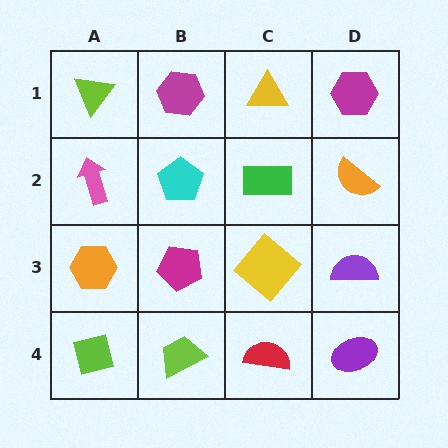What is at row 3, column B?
A magenta pentagon.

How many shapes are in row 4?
4 shapes.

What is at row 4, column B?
A lime trapezoid.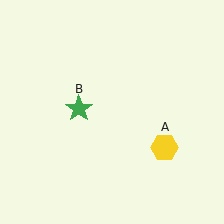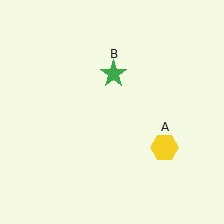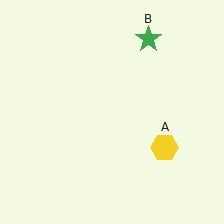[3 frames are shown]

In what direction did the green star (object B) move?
The green star (object B) moved up and to the right.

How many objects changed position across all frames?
1 object changed position: green star (object B).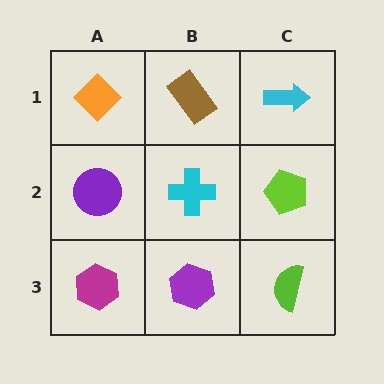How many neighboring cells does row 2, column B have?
4.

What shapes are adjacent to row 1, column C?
A lime pentagon (row 2, column C), a brown rectangle (row 1, column B).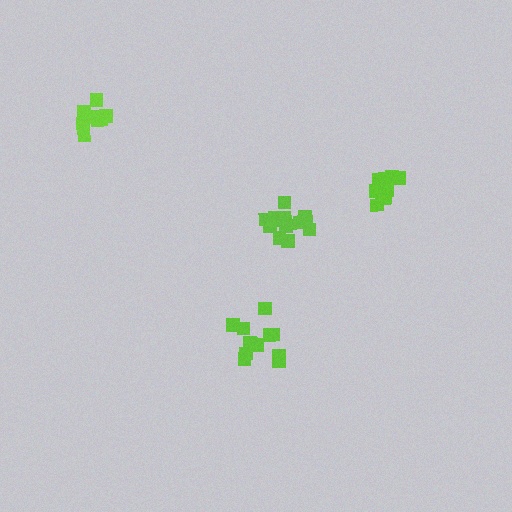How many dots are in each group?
Group 1: 11 dots, Group 2: 12 dots, Group 3: 8 dots, Group 4: 13 dots (44 total).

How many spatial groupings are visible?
There are 4 spatial groupings.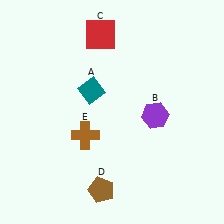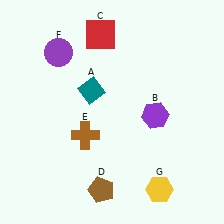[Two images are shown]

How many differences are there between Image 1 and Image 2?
There are 2 differences between the two images.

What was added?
A purple circle (F), a yellow hexagon (G) were added in Image 2.